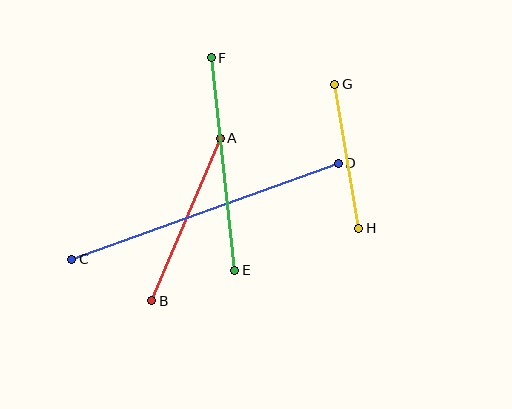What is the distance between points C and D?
The distance is approximately 283 pixels.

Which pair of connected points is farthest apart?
Points C and D are farthest apart.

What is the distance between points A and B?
The distance is approximately 176 pixels.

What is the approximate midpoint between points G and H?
The midpoint is at approximately (347, 156) pixels.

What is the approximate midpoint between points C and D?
The midpoint is at approximately (205, 211) pixels.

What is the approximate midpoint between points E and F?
The midpoint is at approximately (223, 164) pixels.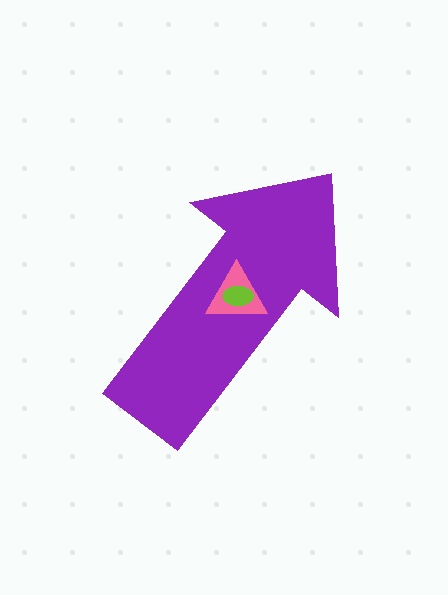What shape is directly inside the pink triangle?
The lime ellipse.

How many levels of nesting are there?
3.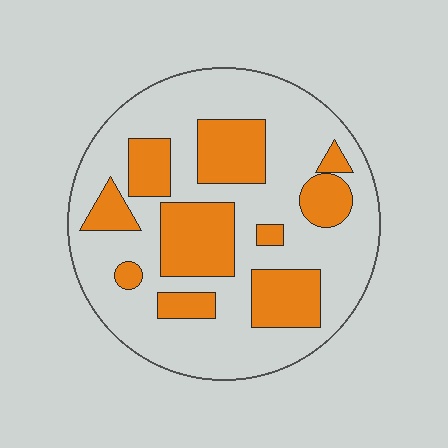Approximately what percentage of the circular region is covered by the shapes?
Approximately 30%.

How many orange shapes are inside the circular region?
10.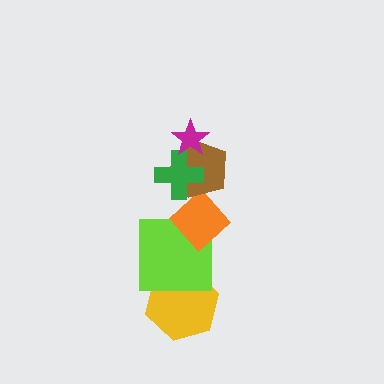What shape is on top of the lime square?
The orange diamond is on top of the lime square.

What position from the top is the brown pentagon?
The brown pentagon is 3rd from the top.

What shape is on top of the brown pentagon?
The green cross is on top of the brown pentagon.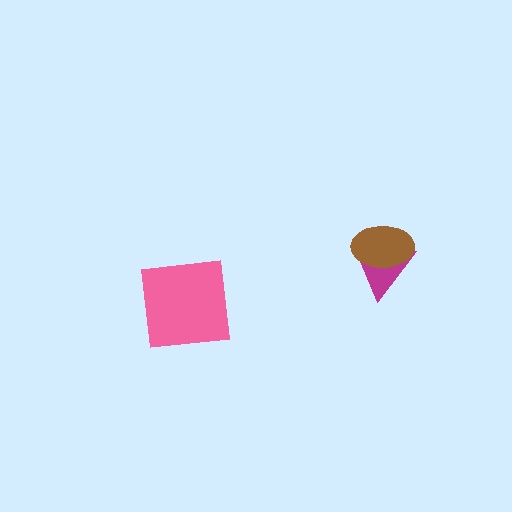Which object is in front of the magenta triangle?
The brown ellipse is in front of the magenta triangle.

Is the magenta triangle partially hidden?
Yes, it is partially covered by another shape.